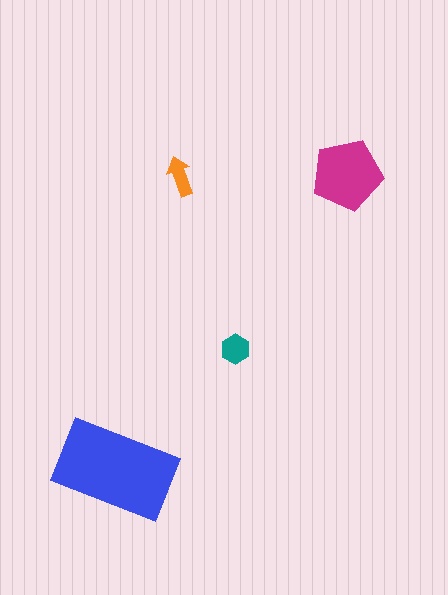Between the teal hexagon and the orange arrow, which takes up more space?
The teal hexagon.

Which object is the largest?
The blue rectangle.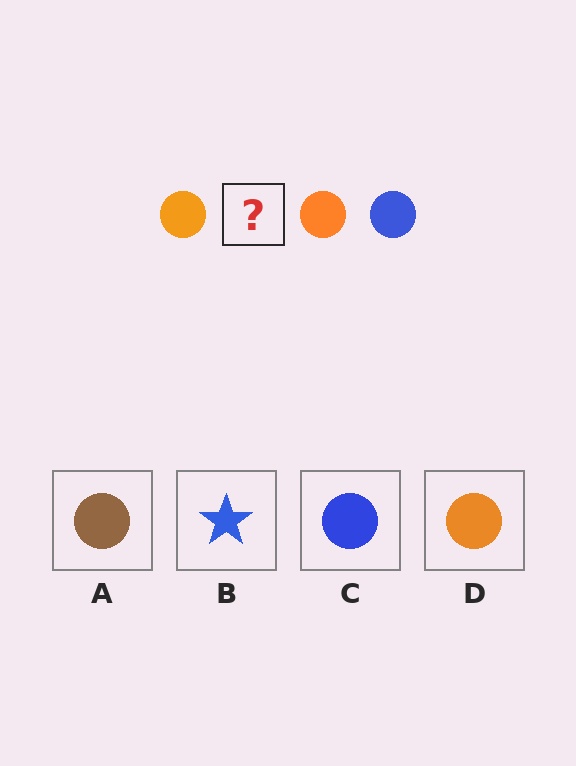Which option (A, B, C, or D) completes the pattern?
C.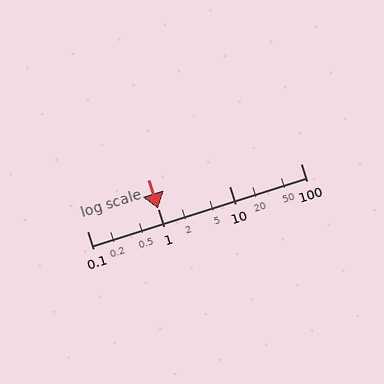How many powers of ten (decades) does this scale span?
The scale spans 3 decades, from 0.1 to 100.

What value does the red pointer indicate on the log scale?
The pointer indicates approximately 1.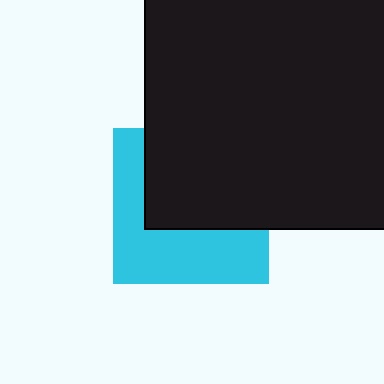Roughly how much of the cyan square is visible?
About half of it is visible (roughly 47%).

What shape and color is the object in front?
The object in front is a black square.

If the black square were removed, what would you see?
You would see the complete cyan square.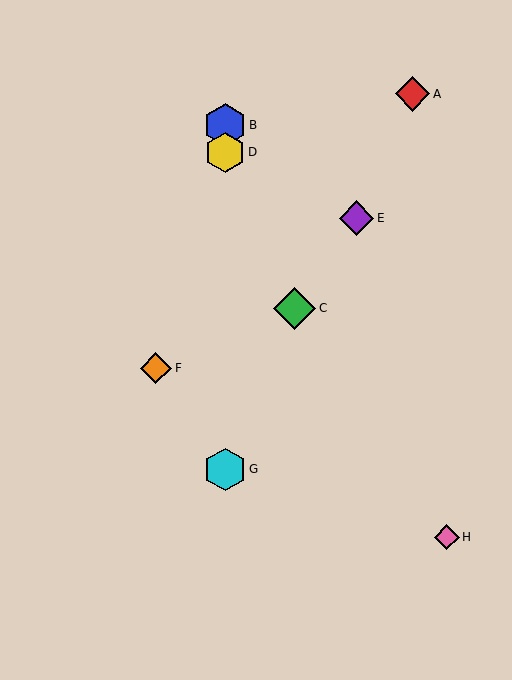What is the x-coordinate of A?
Object A is at x≈412.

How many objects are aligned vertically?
3 objects (B, D, G) are aligned vertically.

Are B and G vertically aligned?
Yes, both are at x≈225.